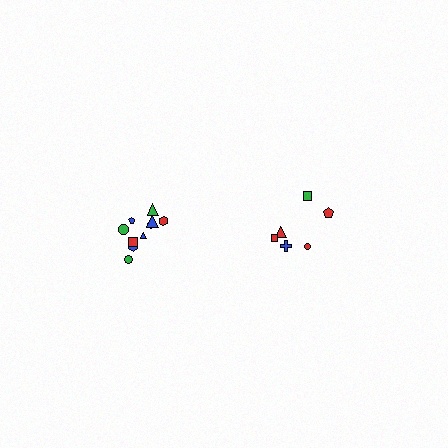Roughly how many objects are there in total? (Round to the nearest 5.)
Roughly 15 objects in total.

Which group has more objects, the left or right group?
The left group.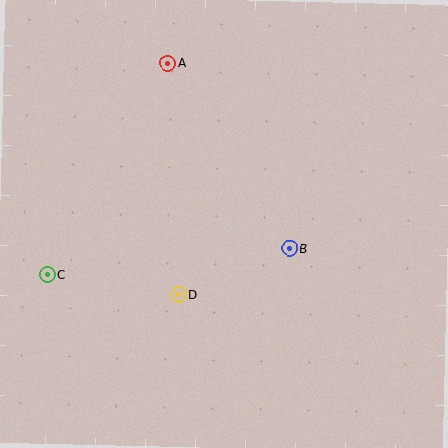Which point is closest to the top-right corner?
Point A is closest to the top-right corner.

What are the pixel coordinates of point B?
Point B is at (290, 248).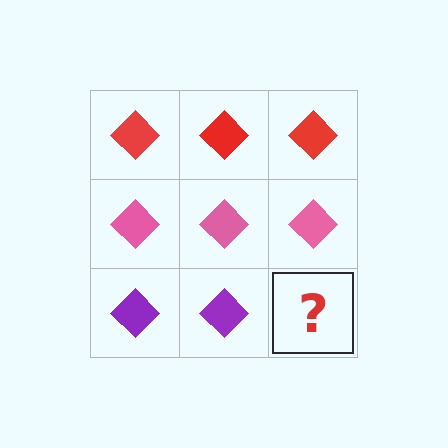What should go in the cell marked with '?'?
The missing cell should contain a purple diamond.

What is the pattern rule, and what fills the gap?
The rule is that each row has a consistent color. The gap should be filled with a purple diamond.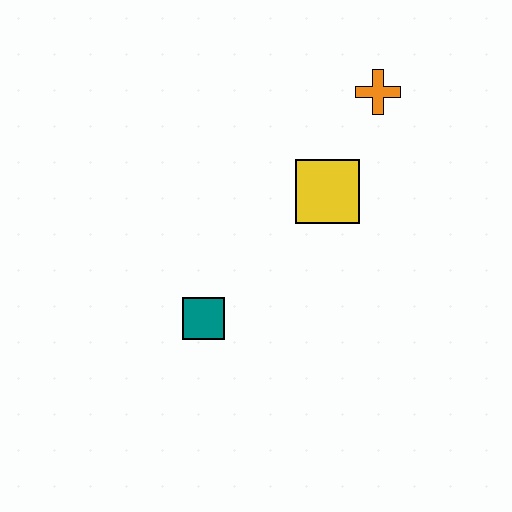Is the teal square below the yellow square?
Yes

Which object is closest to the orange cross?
The yellow square is closest to the orange cross.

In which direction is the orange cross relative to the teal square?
The orange cross is above the teal square.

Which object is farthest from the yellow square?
The teal square is farthest from the yellow square.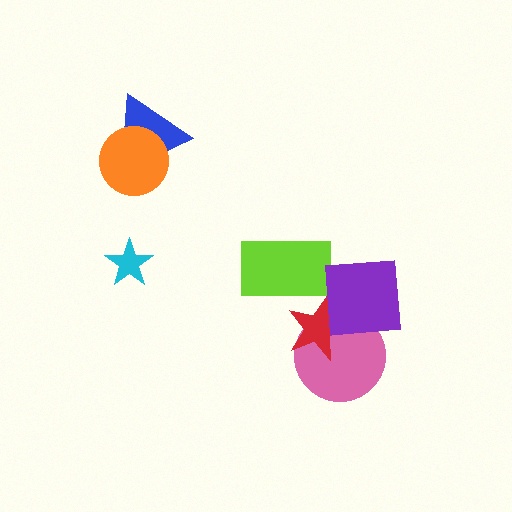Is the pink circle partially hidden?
Yes, it is partially covered by another shape.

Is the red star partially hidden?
Yes, it is partially covered by another shape.